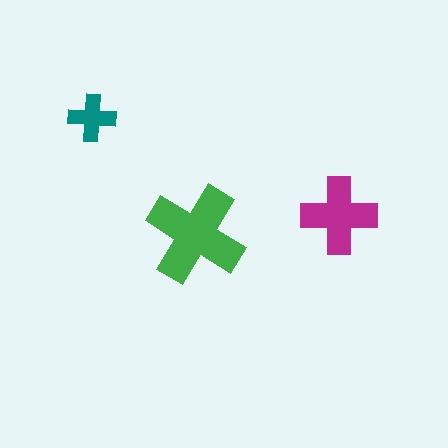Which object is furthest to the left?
The teal cross is leftmost.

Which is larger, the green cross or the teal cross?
The green one.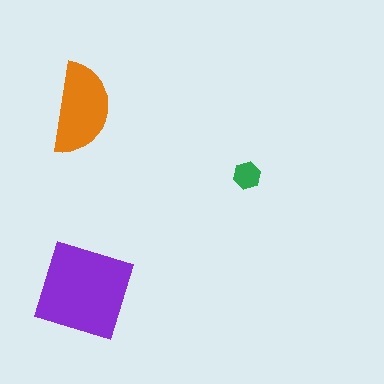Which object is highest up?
The orange semicircle is topmost.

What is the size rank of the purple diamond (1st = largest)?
1st.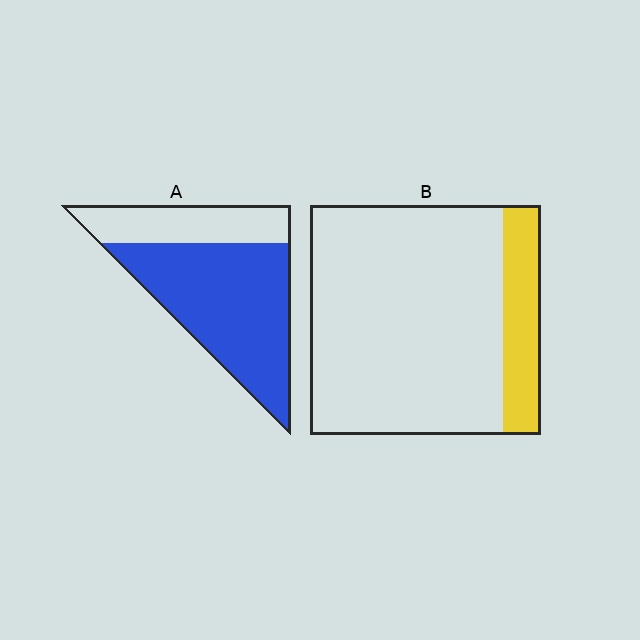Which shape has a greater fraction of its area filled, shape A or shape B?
Shape A.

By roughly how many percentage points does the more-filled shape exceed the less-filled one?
By roughly 55 percentage points (A over B).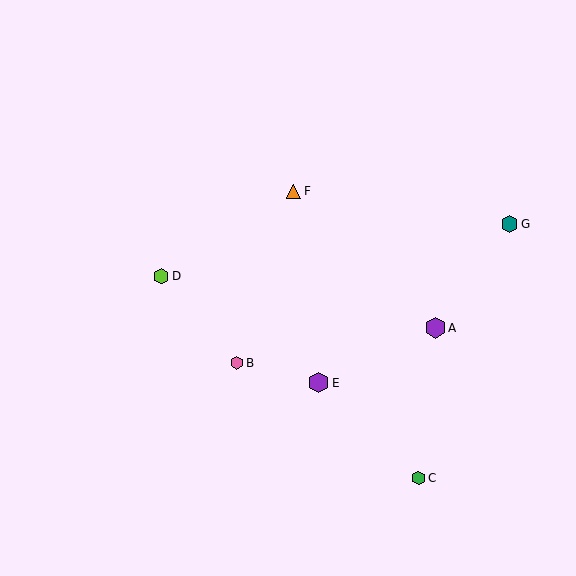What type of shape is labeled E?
Shape E is a purple hexagon.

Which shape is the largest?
The purple hexagon (labeled E) is the largest.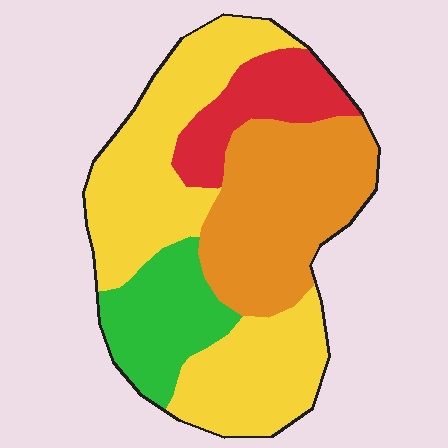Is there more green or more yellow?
Yellow.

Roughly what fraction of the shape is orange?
Orange takes up between a sixth and a third of the shape.